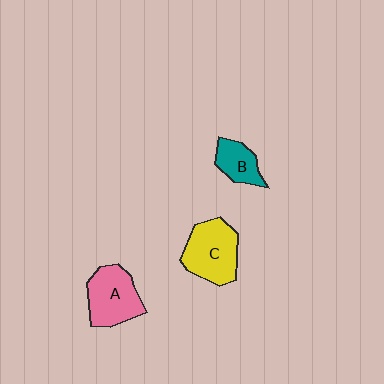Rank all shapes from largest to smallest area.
From largest to smallest: C (yellow), A (pink), B (teal).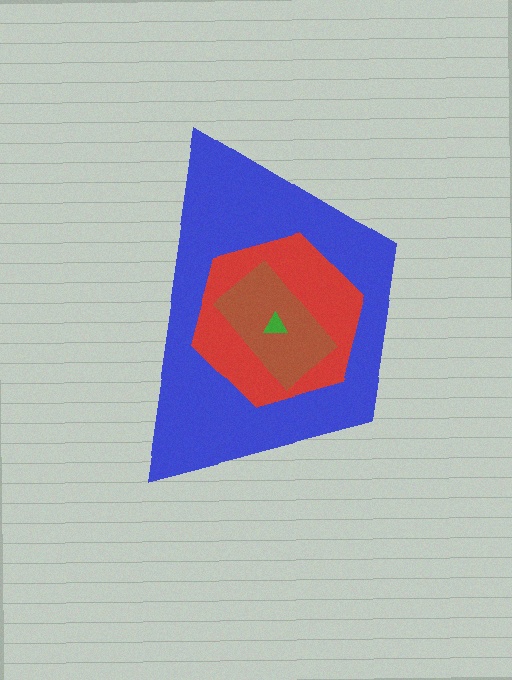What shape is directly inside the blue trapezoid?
The red hexagon.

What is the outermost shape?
The blue trapezoid.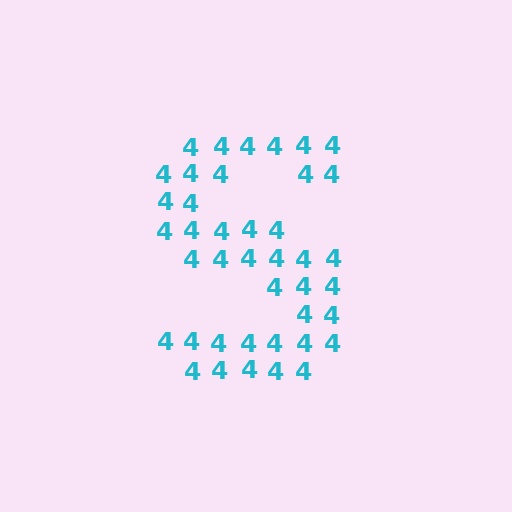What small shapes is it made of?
It is made of small digit 4's.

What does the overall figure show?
The overall figure shows the letter S.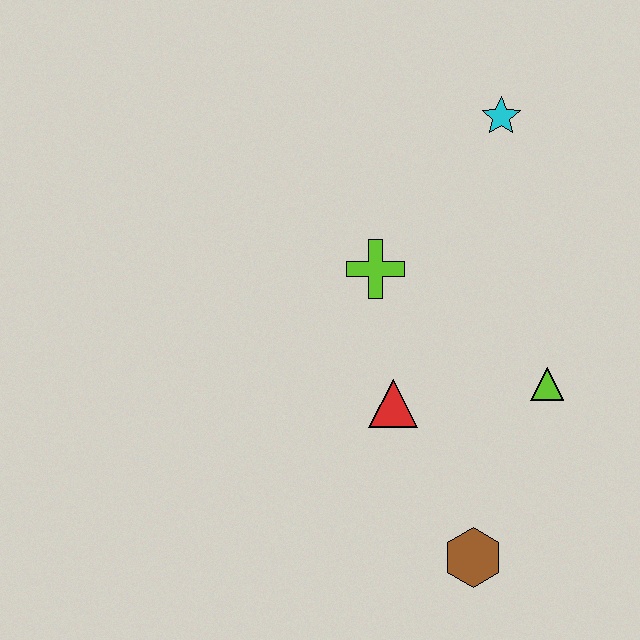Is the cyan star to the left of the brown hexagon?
No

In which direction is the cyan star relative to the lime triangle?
The cyan star is above the lime triangle.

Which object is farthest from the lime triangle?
The cyan star is farthest from the lime triangle.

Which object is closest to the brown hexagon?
The red triangle is closest to the brown hexagon.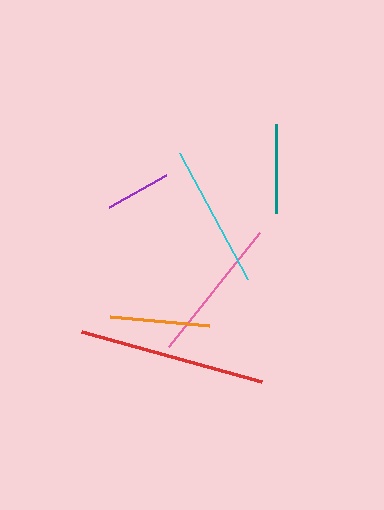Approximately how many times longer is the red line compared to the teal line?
The red line is approximately 2.1 times the length of the teal line.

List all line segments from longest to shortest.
From longest to shortest: red, pink, cyan, orange, teal, purple.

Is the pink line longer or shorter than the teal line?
The pink line is longer than the teal line.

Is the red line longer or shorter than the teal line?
The red line is longer than the teal line.